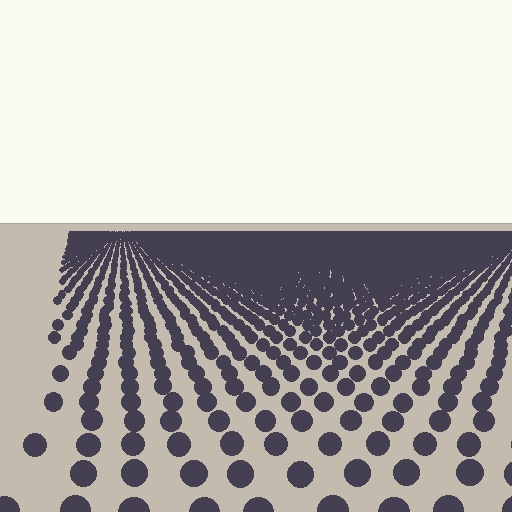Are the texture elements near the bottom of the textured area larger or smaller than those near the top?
Larger. Near the bottom, elements are closer to the viewer and appear at a bigger on-screen size.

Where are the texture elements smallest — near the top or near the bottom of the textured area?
Near the top.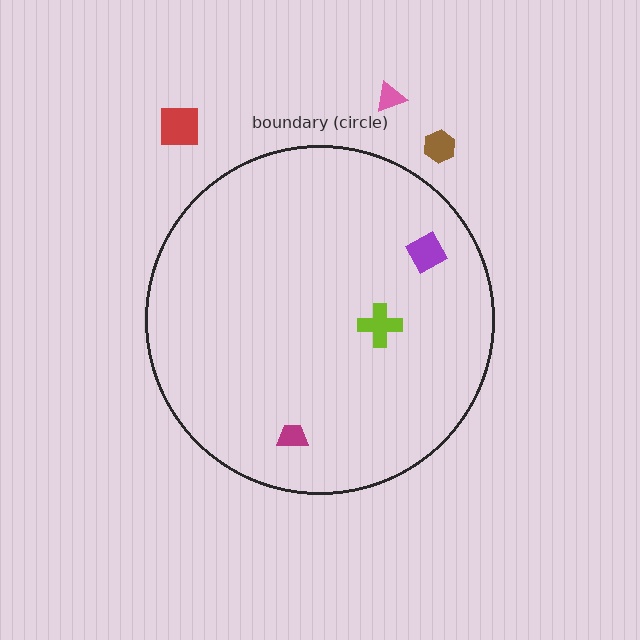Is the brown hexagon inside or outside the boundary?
Outside.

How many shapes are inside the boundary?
3 inside, 3 outside.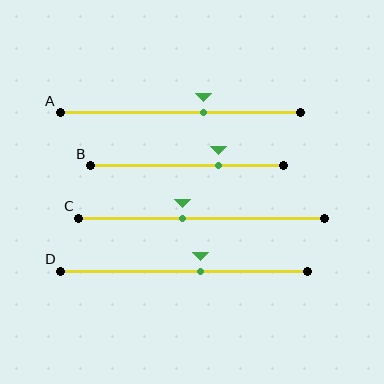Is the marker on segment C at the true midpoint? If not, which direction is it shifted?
No, the marker on segment C is shifted to the left by about 8% of the segment length.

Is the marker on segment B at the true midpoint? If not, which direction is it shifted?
No, the marker on segment B is shifted to the right by about 16% of the segment length.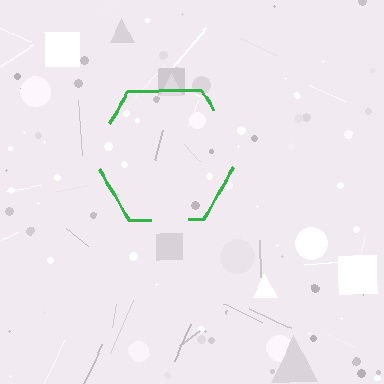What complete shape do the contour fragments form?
The contour fragments form a hexagon.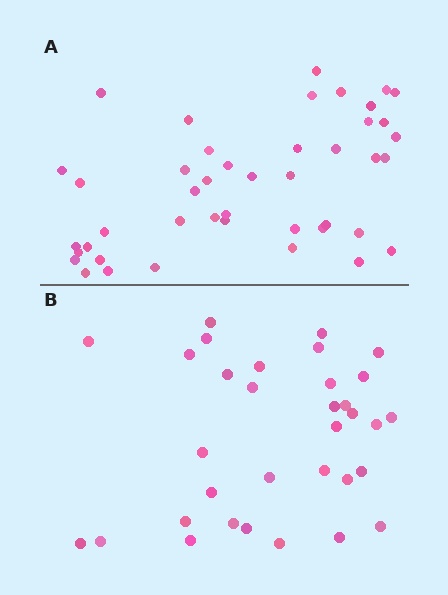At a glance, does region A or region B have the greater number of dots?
Region A (the top region) has more dots.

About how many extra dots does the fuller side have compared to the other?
Region A has roughly 12 or so more dots than region B.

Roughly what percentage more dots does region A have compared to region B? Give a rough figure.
About 35% more.